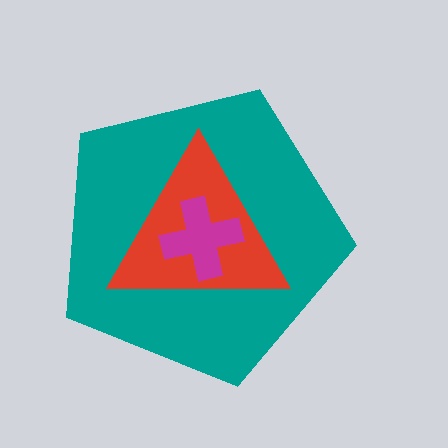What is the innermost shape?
The magenta cross.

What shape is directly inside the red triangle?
The magenta cross.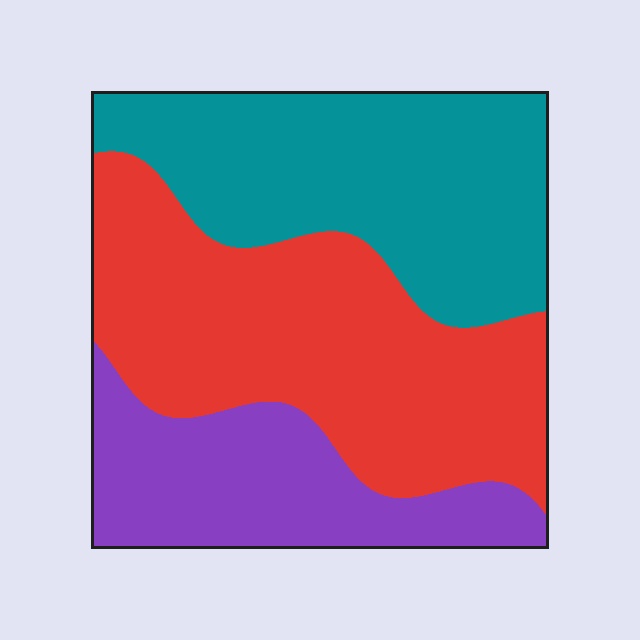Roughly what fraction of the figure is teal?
Teal covers 35% of the figure.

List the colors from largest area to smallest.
From largest to smallest: red, teal, purple.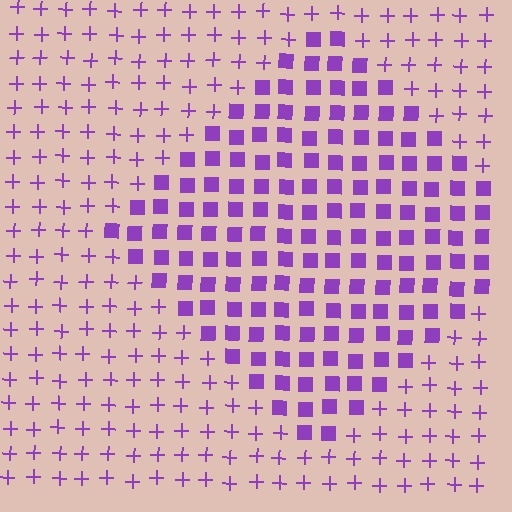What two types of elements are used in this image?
The image uses squares inside the diamond region and plus signs outside it.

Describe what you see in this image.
The image is filled with small purple elements arranged in a uniform grid. A diamond-shaped region contains squares, while the surrounding area contains plus signs. The boundary is defined purely by the change in element shape.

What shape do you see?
I see a diamond.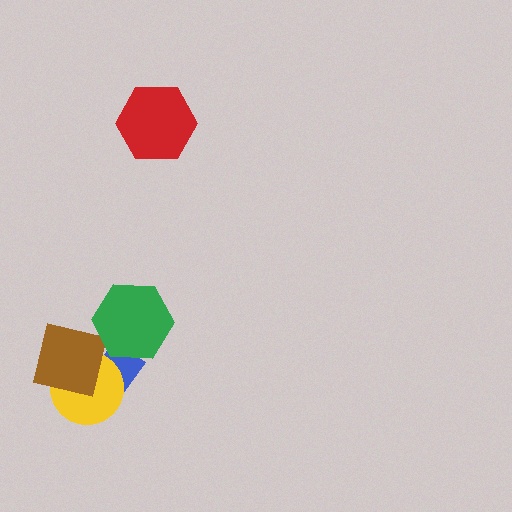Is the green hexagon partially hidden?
No, no other shape covers it.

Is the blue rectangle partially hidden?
Yes, it is partially covered by another shape.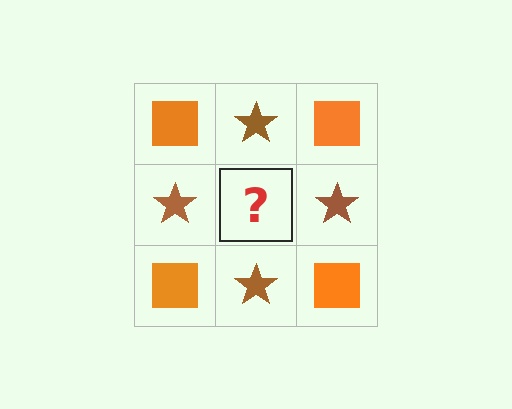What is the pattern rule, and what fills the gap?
The rule is that it alternates orange square and brown star in a checkerboard pattern. The gap should be filled with an orange square.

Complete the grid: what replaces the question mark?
The question mark should be replaced with an orange square.